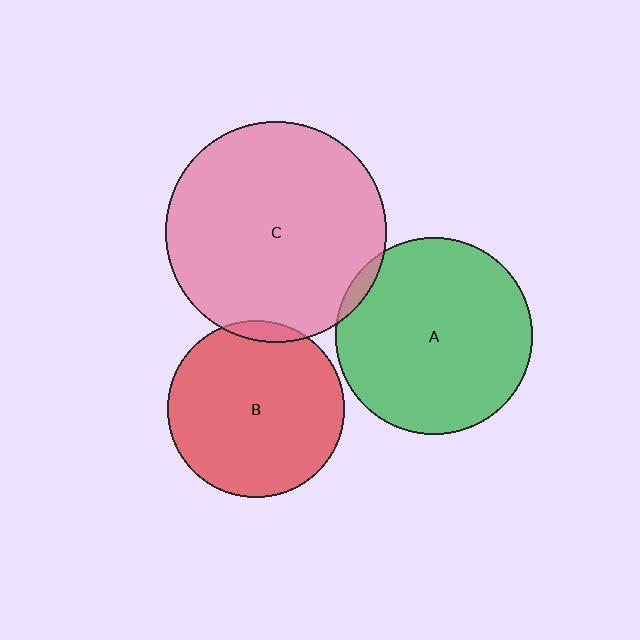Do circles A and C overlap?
Yes.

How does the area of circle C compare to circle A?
Approximately 1.3 times.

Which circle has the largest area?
Circle C (pink).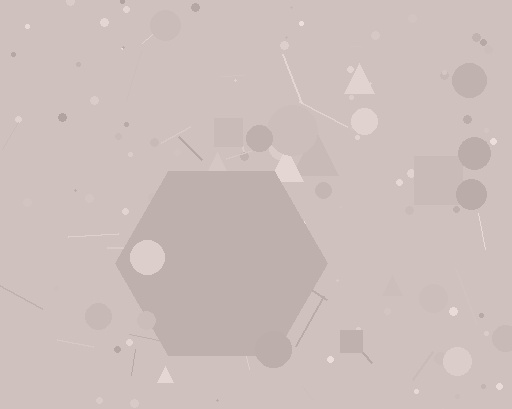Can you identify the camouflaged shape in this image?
The camouflaged shape is a hexagon.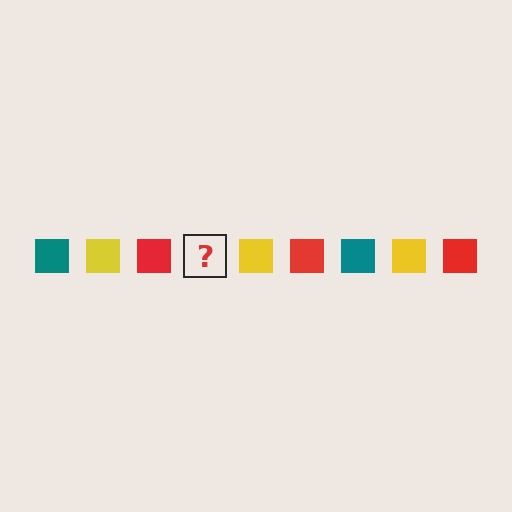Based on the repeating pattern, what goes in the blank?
The blank should be a teal square.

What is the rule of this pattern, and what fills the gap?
The rule is that the pattern cycles through teal, yellow, red squares. The gap should be filled with a teal square.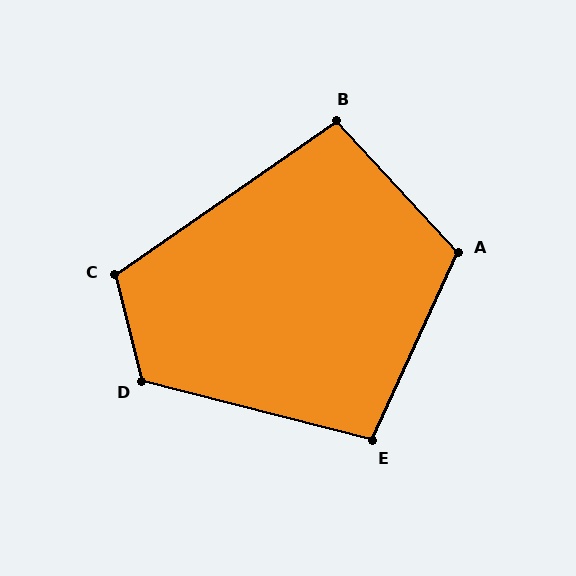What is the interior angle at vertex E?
Approximately 100 degrees (obtuse).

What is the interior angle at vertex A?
Approximately 113 degrees (obtuse).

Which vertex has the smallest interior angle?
B, at approximately 98 degrees.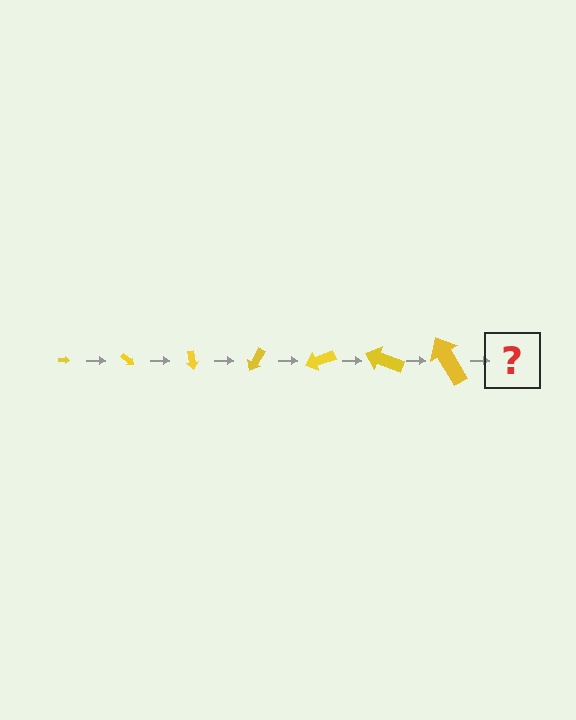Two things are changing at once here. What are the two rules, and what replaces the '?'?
The two rules are that the arrow grows larger each step and it rotates 40 degrees each step. The '?' should be an arrow, larger than the previous one and rotated 280 degrees from the start.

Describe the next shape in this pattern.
It should be an arrow, larger than the previous one and rotated 280 degrees from the start.